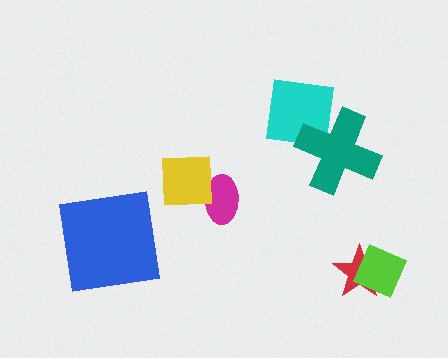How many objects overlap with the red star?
1 object overlaps with the red star.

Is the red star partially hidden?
Yes, it is partially covered by another shape.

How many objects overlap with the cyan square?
1 object overlaps with the cyan square.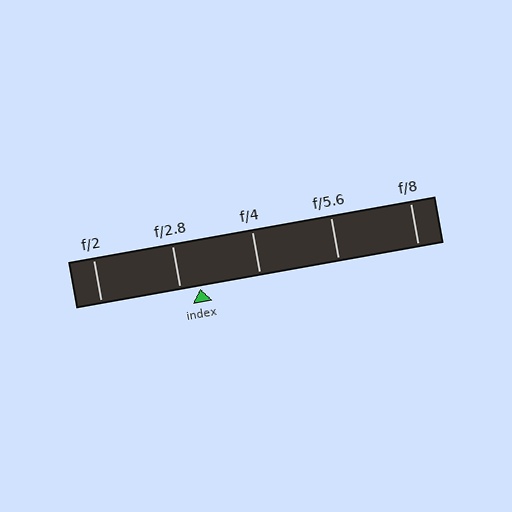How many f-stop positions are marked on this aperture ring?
There are 5 f-stop positions marked.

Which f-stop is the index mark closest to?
The index mark is closest to f/2.8.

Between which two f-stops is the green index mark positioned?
The index mark is between f/2.8 and f/4.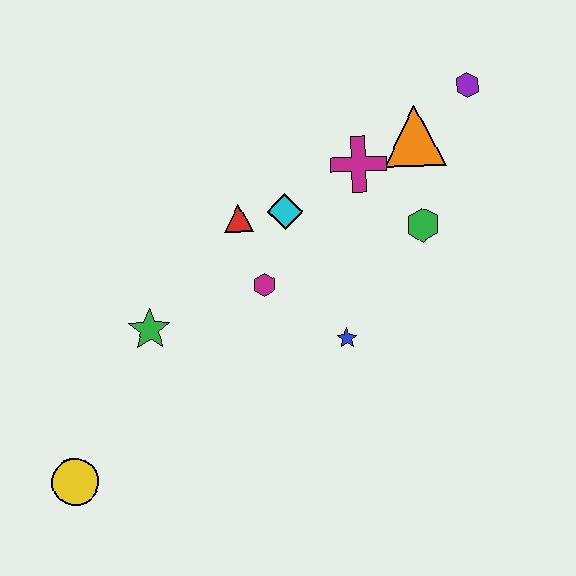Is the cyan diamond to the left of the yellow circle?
No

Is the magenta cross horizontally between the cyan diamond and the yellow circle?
No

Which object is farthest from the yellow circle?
The purple hexagon is farthest from the yellow circle.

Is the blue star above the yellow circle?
Yes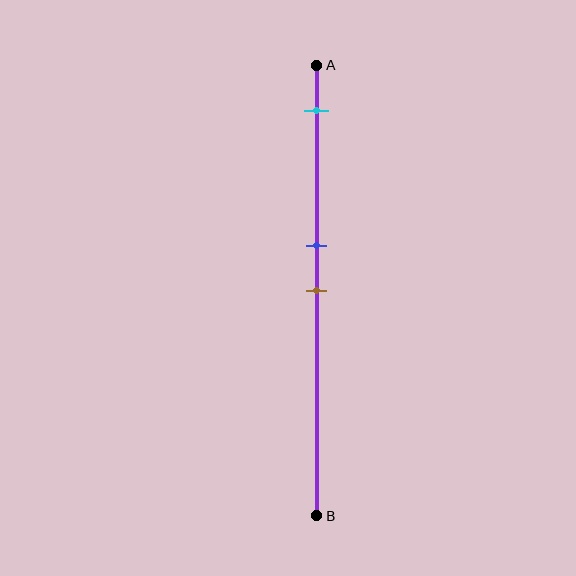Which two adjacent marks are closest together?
The blue and brown marks are the closest adjacent pair.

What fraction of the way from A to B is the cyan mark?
The cyan mark is approximately 10% (0.1) of the way from A to B.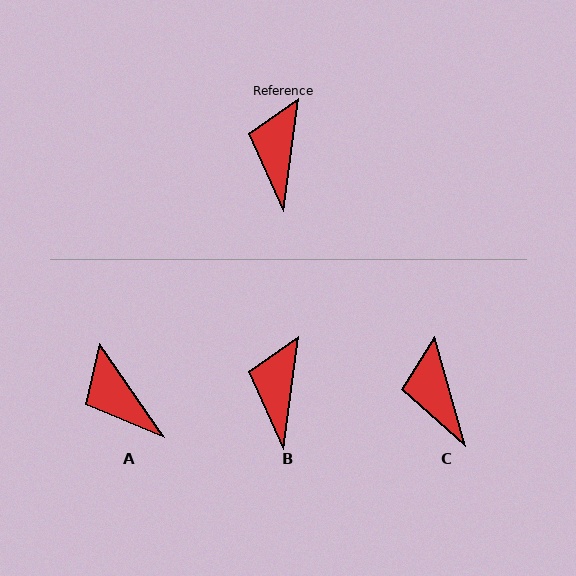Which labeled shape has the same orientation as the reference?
B.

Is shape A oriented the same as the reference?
No, it is off by about 42 degrees.